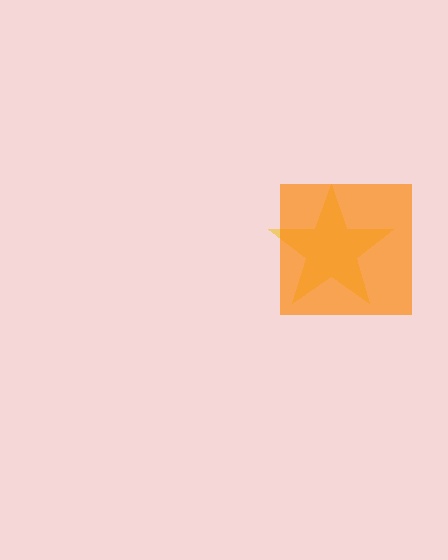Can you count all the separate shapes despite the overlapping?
Yes, there are 2 separate shapes.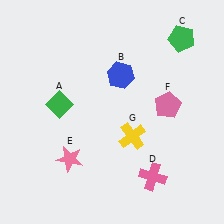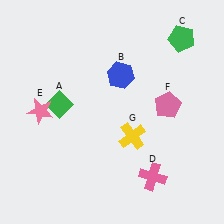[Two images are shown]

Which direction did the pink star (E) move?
The pink star (E) moved up.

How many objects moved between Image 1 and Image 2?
1 object moved between the two images.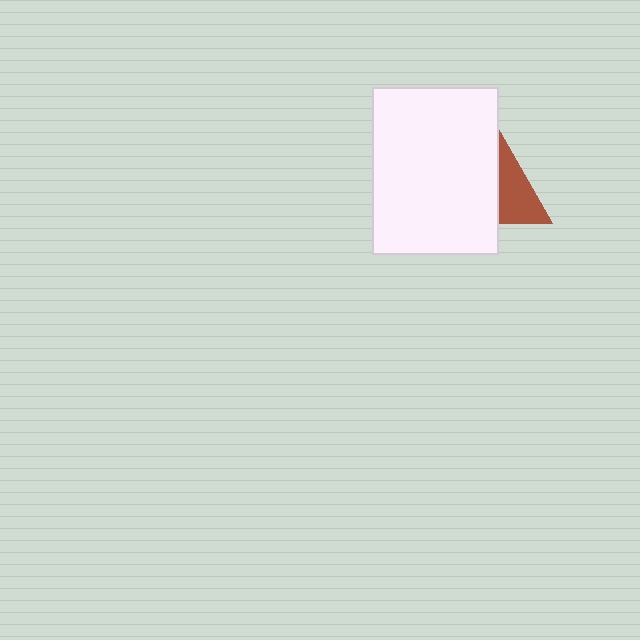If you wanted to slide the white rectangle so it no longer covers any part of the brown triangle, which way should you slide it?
Slide it left — that is the most direct way to separate the two shapes.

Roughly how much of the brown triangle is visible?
A small part of it is visible (roughly 44%).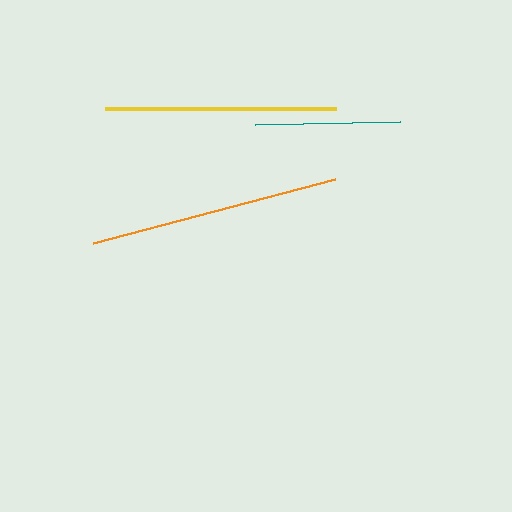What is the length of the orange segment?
The orange segment is approximately 250 pixels long.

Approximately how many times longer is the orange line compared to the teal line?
The orange line is approximately 1.7 times the length of the teal line.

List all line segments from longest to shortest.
From longest to shortest: orange, yellow, teal.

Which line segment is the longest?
The orange line is the longest at approximately 250 pixels.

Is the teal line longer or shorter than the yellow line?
The yellow line is longer than the teal line.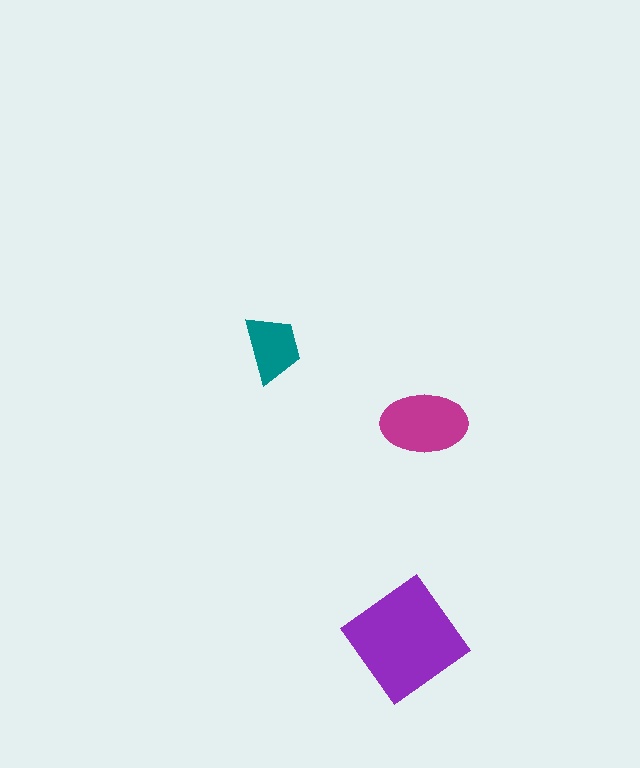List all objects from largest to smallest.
The purple diamond, the magenta ellipse, the teal trapezoid.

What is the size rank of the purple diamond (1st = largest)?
1st.